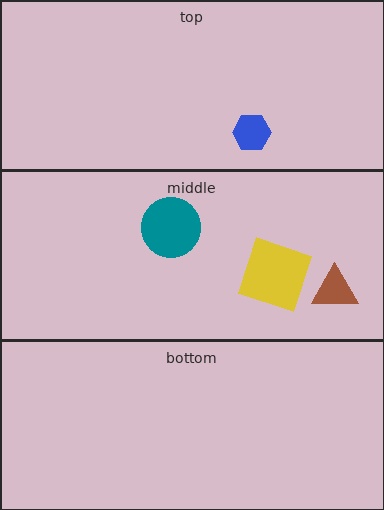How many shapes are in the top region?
1.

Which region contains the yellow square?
The middle region.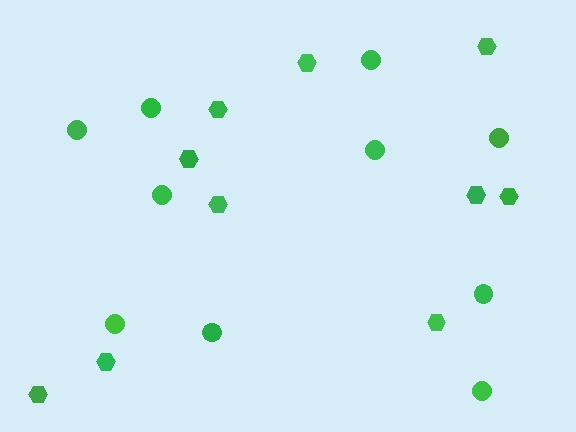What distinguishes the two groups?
There are 2 groups: one group of circles (10) and one group of hexagons (10).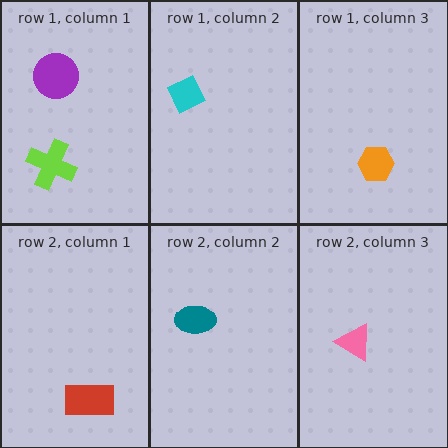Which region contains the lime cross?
The row 1, column 1 region.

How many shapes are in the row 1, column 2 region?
1.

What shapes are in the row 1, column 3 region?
The orange hexagon.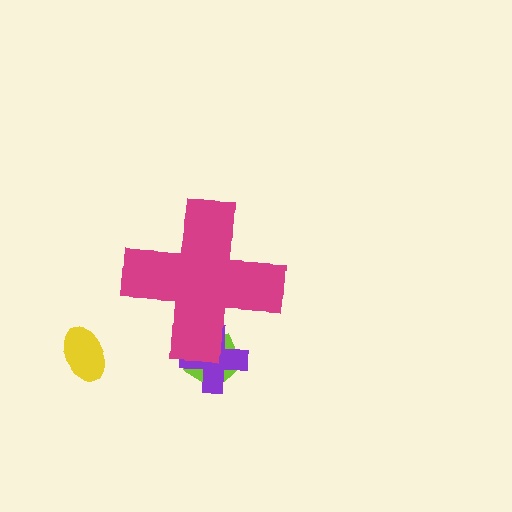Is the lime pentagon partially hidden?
Yes, the lime pentagon is partially hidden behind the magenta cross.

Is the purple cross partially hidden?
Yes, the purple cross is partially hidden behind the magenta cross.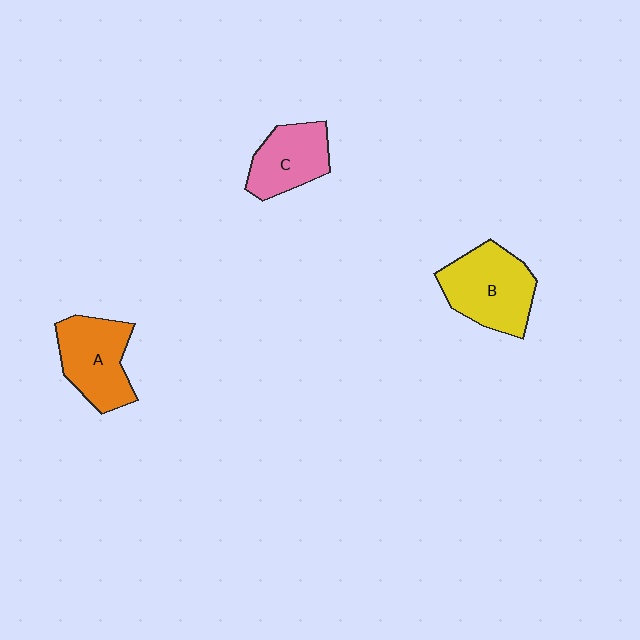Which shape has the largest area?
Shape B (yellow).